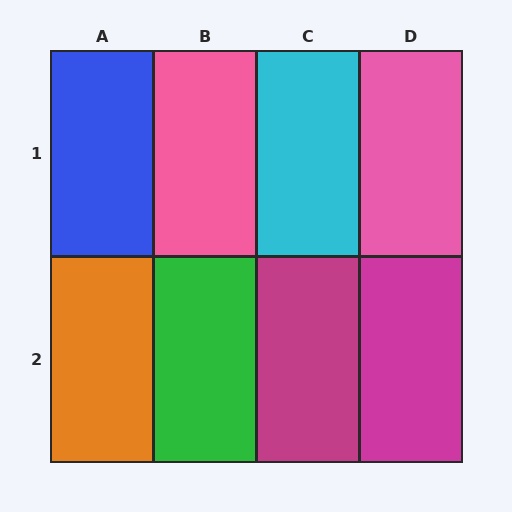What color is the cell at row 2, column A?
Orange.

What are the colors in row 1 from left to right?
Blue, pink, cyan, pink.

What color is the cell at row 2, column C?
Magenta.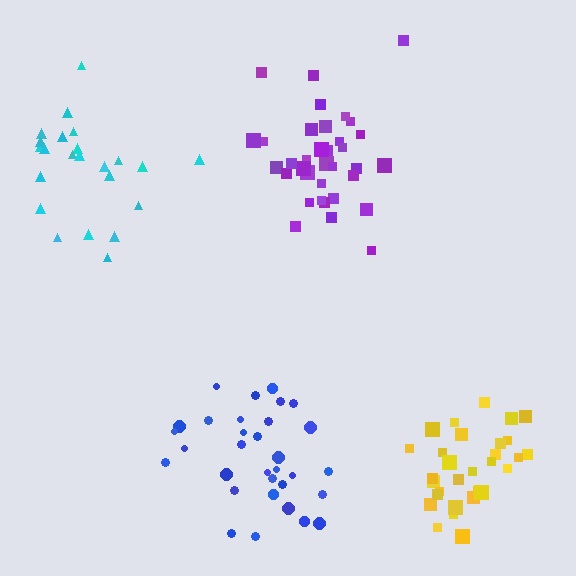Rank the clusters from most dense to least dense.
yellow, purple, blue, cyan.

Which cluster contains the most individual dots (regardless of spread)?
Purple (35).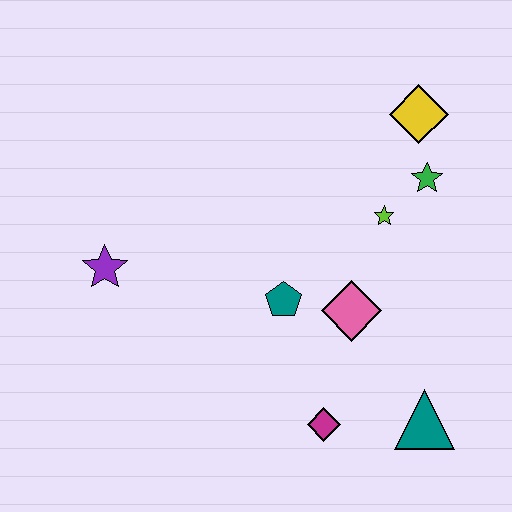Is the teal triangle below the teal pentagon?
Yes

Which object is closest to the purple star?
The teal pentagon is closest to the purple star.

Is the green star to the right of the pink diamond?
Yes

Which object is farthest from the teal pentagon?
The yellow diamond is farthest from the teal pentagon.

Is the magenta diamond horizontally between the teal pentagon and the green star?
Yes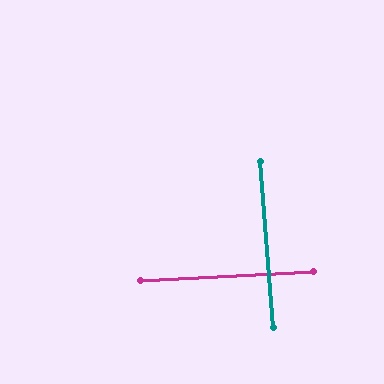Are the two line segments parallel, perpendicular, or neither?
Perpendicular — they meet at approximately 88°.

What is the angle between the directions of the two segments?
Approximately 88 degrees.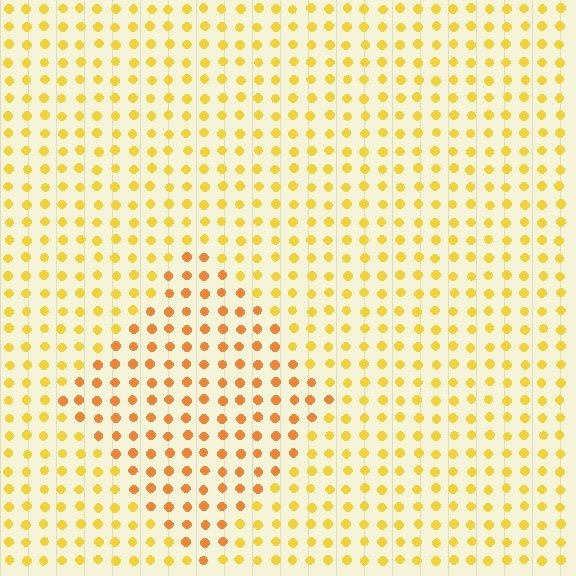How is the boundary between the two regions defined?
The boundary is defined purely by a slight shift in hue (about 25 degrees). Spacing, size, and orientation are identical on both sides.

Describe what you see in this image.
The image is filled with small yellow elements in a uniform arrangement. A diamond-shaped region is visible where the elements are tinted to a slightly different hue, forming a subtle color boundary.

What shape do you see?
I see a diamond.